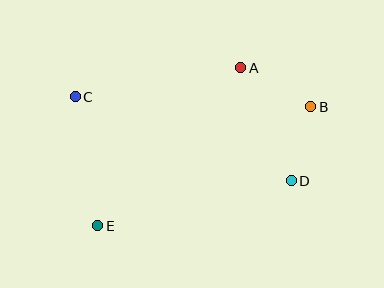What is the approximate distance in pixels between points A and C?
The distance between A and C is approximately 168 pixels.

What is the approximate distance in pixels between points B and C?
The distance between B and C is approximately 236 pixels.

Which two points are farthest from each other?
Points B and E are farthest from each other.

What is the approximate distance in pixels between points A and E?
The distance between A and E is approximately 213 pixels.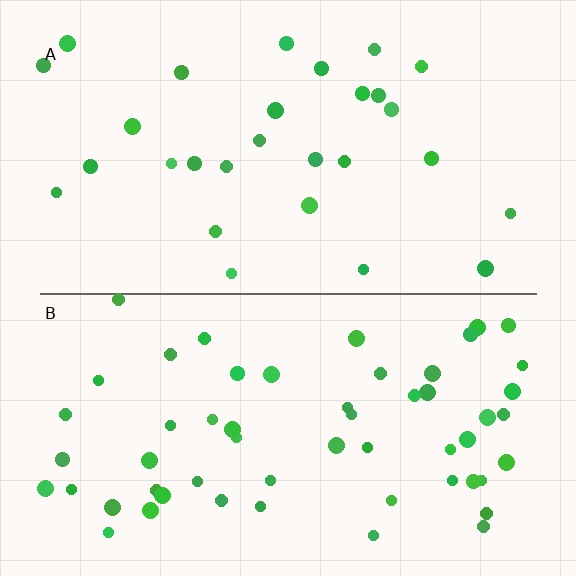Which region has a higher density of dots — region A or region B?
B (the bottom).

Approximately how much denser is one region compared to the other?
Approximately 1.9× — region B over region A.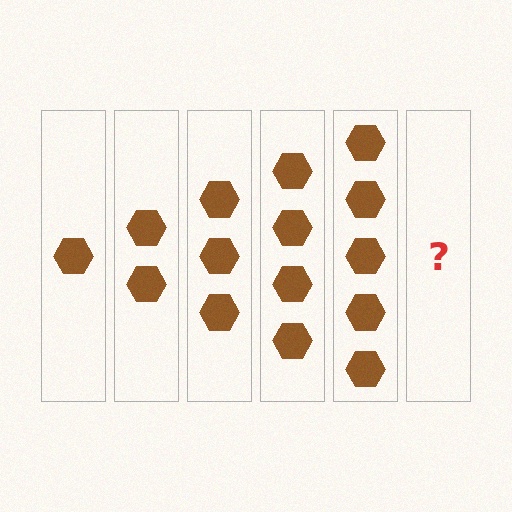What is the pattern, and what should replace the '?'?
The pattern is that each step adds one more hexagon. The '?' should be 6 hexagons.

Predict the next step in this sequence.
The next step is 6 hexagons.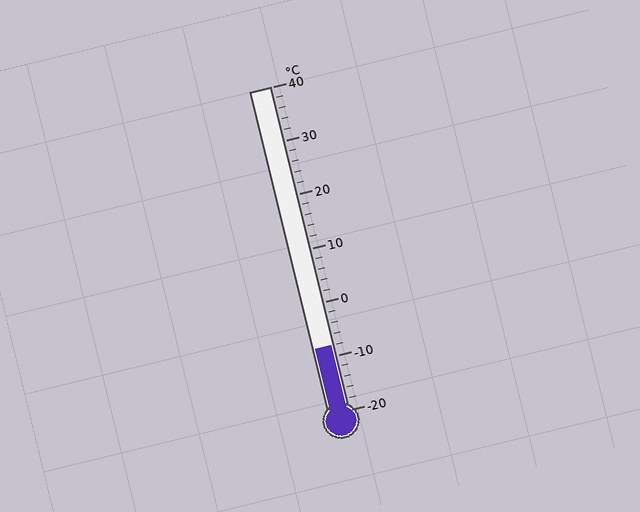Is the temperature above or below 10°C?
The temperature is below 10°C.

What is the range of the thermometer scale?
The thermometer scale ranges from -20°C to 40°C.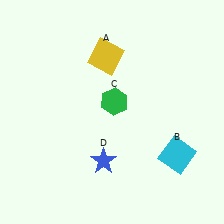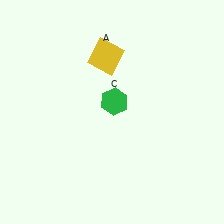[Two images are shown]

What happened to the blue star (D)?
The blue star (D) was removed in Image 2. It was in the bottom-left area of Image 1.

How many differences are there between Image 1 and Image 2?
There are 2 differences between the two images.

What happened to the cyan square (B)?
The cyan square (B) was removed in Image 2. It was in the bottom-right area of Image 1.